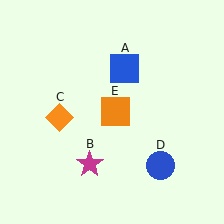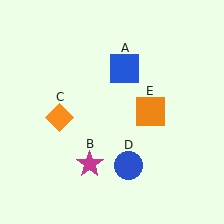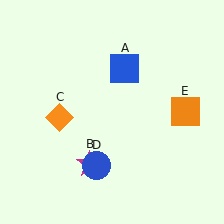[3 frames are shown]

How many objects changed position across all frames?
2 objects changed position: blue circle (object D), orange square (object E).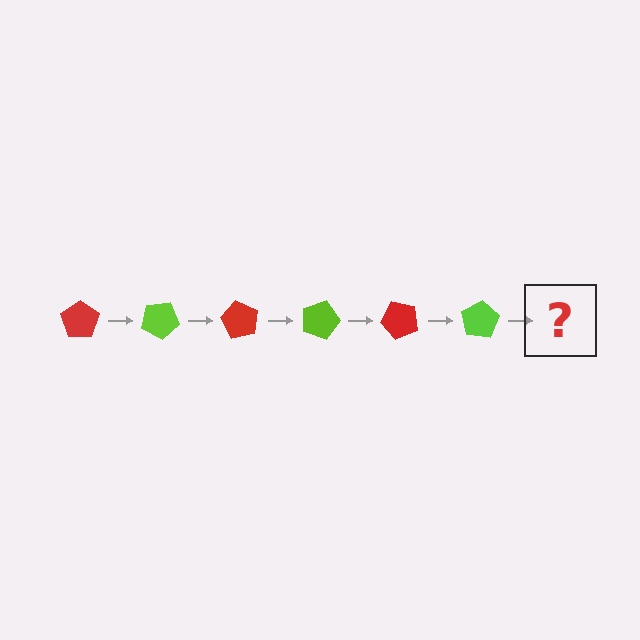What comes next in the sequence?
The next element should be a red pentagon, rotated 180 degrees from the start.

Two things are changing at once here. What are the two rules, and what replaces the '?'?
The two rules are that it rotates 30 degrees each step and the color cycles through red and lime. The '?' should be a red pentagon, rotated 180 degrees from the start.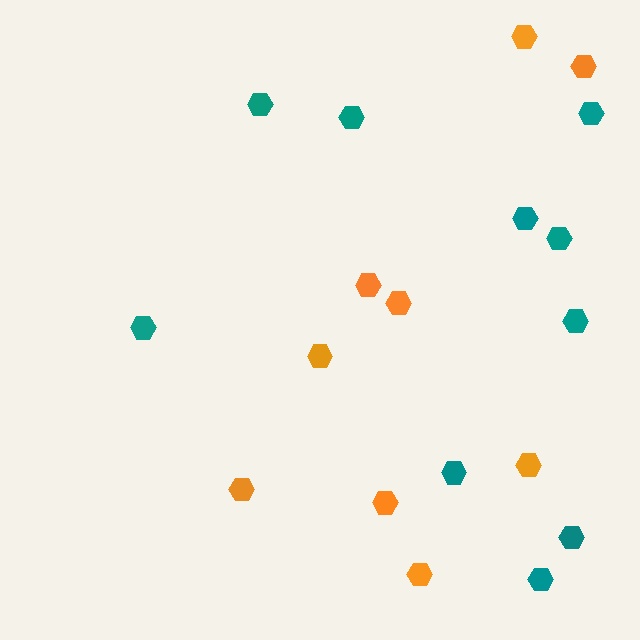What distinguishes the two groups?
There are 2 groups: one group of orange hexagons (9) and one group of teal hexagons (10).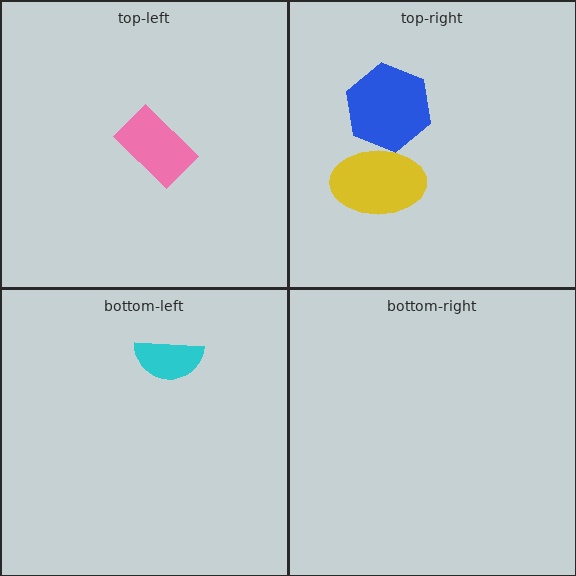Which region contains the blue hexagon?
The top-right region.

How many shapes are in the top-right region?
2.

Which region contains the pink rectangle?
The top-left region.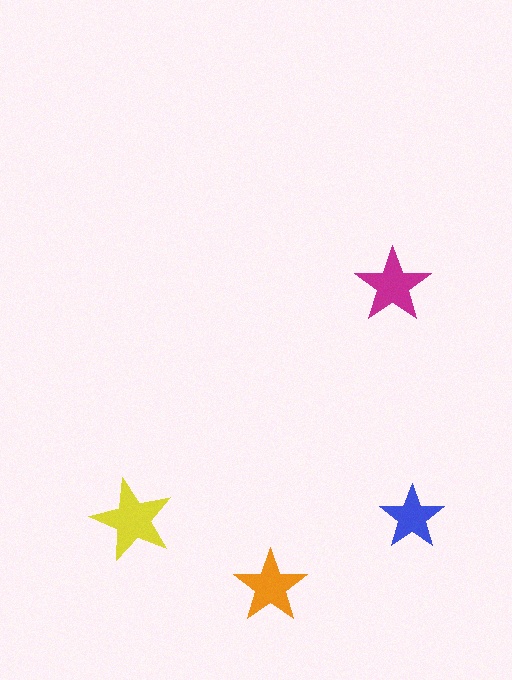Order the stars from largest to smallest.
the yellow one, the magenta one, the orange one, the blue one.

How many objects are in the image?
There are 4 objects in the image.